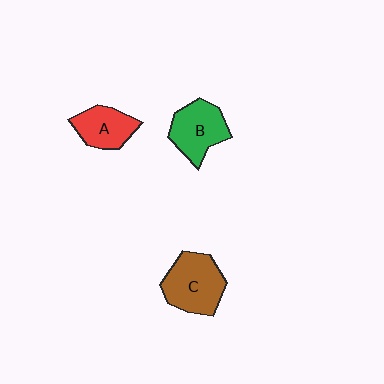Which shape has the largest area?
Shape C (brown).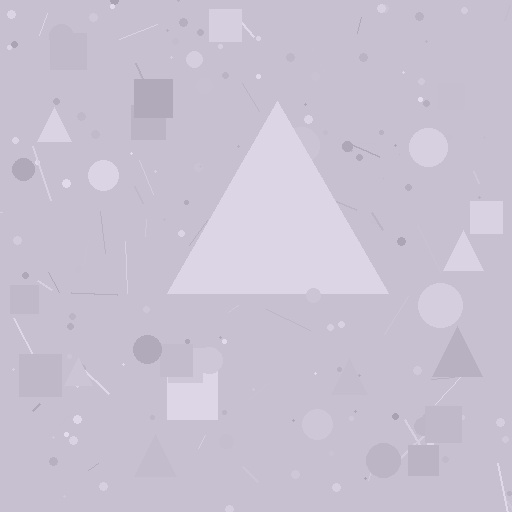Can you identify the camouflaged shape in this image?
The camouflaged shape is a triangle.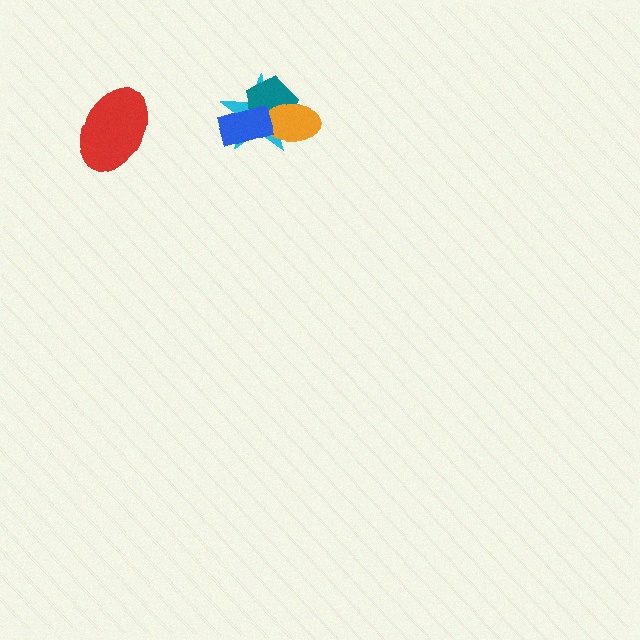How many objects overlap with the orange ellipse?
3 objects overlap with the orange ellipse.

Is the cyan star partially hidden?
Yes, it is partially covered by another shape.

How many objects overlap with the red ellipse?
0 objects overlap with the red ellipse.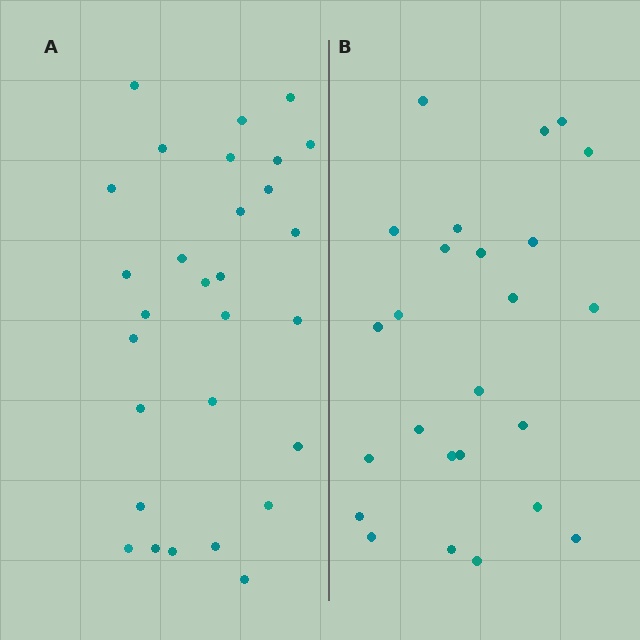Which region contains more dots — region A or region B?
Region A (the left region) has more dots.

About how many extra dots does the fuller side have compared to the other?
Region A has about 4 more dots than region B.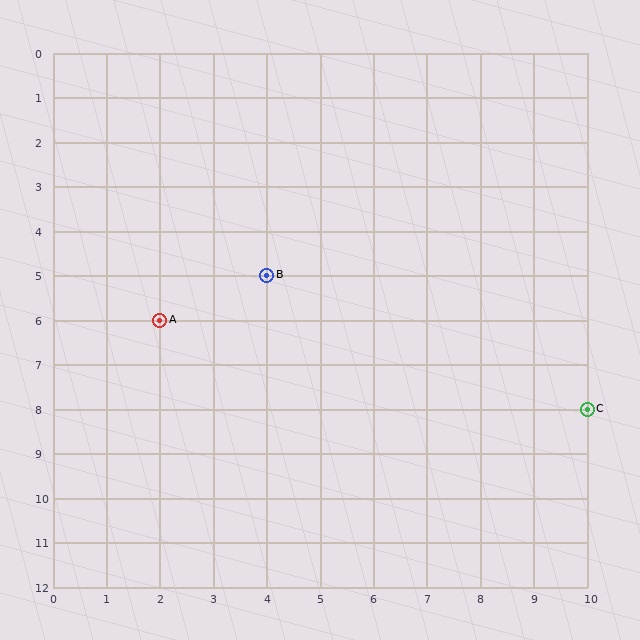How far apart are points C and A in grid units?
Points C and A are 8 columns and 2 rows apart (about 8.2 grid units diagonally).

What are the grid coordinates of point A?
Point A is at grid coordinates (2, 6).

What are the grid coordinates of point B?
Point B is at grid coordinates (4, 5).